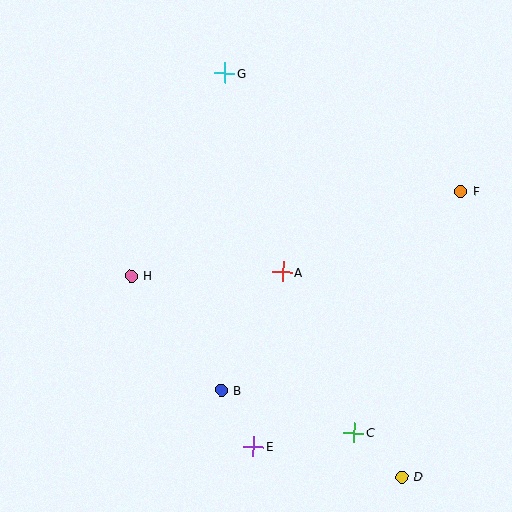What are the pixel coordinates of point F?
Point F is at (461, 191).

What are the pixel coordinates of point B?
Point B is at (221, 391).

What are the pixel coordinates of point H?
Point H is at (131, 276).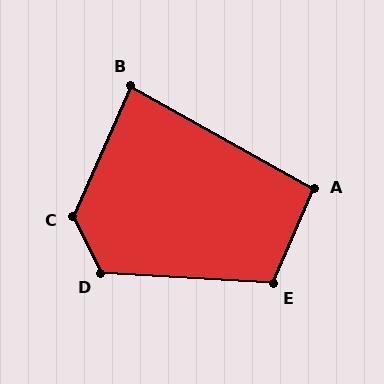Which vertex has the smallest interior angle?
B, at approximately 85 degrees.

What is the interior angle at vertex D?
Approximately 120 degrees (obtuse).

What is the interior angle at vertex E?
Approximately 110 degrees (obtuse).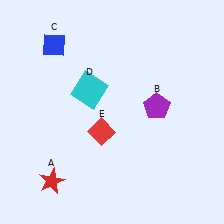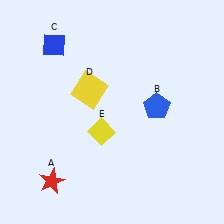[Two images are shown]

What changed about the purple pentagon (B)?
In Image 1, B is purple. In Image 2, it changed to blue.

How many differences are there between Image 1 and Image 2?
There are 3 differences between the two images.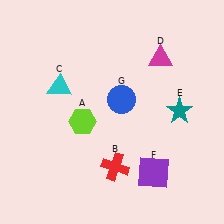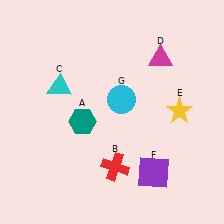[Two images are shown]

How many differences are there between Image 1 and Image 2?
There are 3 differences between the two images.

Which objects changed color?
A changed from lime to teal. E changed from teal to yellow. G changed from blue to cyan.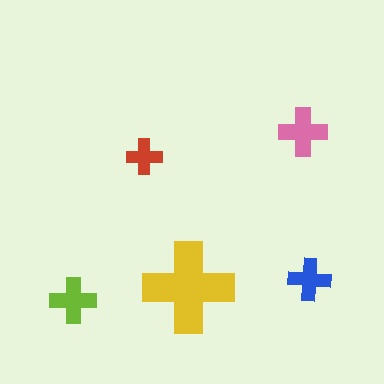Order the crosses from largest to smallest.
the yellow one, the pink one, the lime one, the blue one, the red one.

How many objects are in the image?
There are 5 objects in the image.